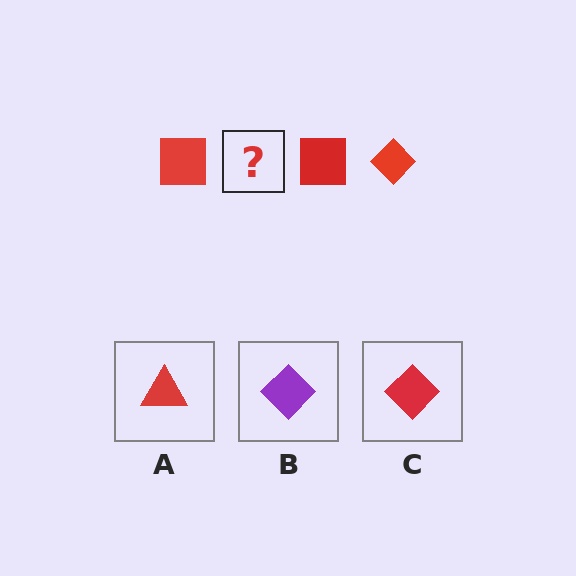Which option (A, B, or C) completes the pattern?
C.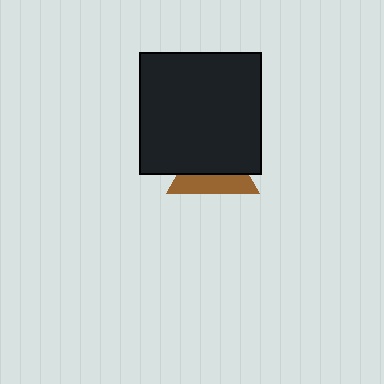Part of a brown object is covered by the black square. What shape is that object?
It is a triangle.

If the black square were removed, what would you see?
You would see the complete brown triangle.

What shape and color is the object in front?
The object in front is a black square.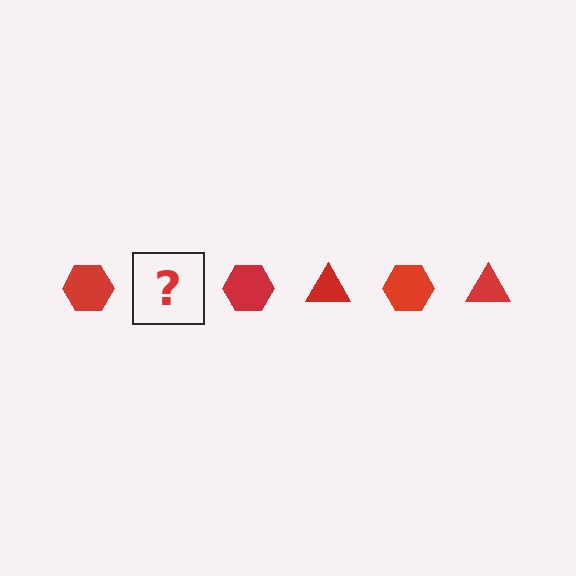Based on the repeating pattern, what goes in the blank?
The blank should be a red triangle.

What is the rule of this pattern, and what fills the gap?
The rule is that the pattern cycles through hexagon, triangle shapes in red. The gap should be filled with a red triangle.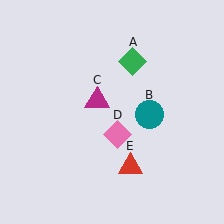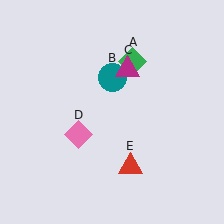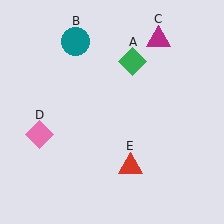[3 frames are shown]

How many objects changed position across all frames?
3 objects changed position: teal circle (object B), magenta triangle (object C), pink diamond (object D).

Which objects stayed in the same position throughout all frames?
Green diamond (object A) and red triangle (object E) remained stationary.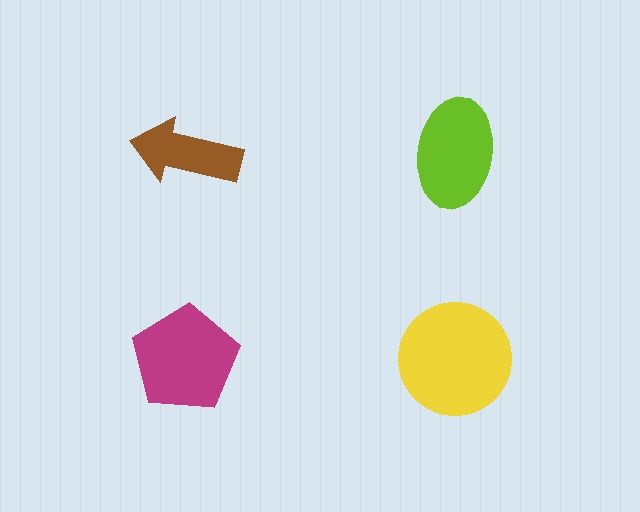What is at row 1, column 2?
A lime ellipse.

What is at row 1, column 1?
A brown arrow.